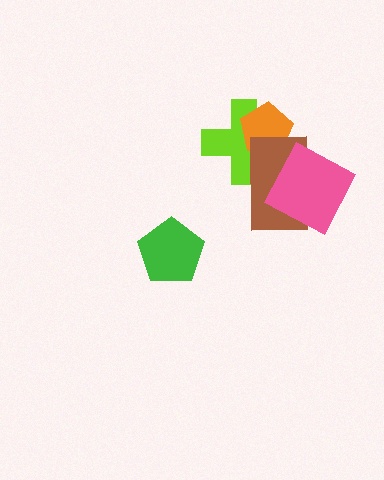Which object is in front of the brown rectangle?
The pink square is in front of the brown rectangle.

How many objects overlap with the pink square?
1 object overlaps with the pink square.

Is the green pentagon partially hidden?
No, no other shape covers it.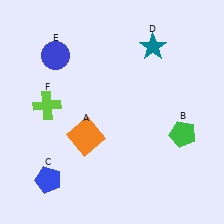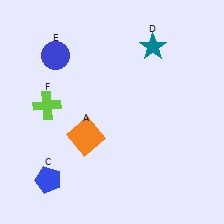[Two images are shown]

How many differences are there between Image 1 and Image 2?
There is 1 difference between the two images.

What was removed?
The green pentagon (B) was removed in Image 2.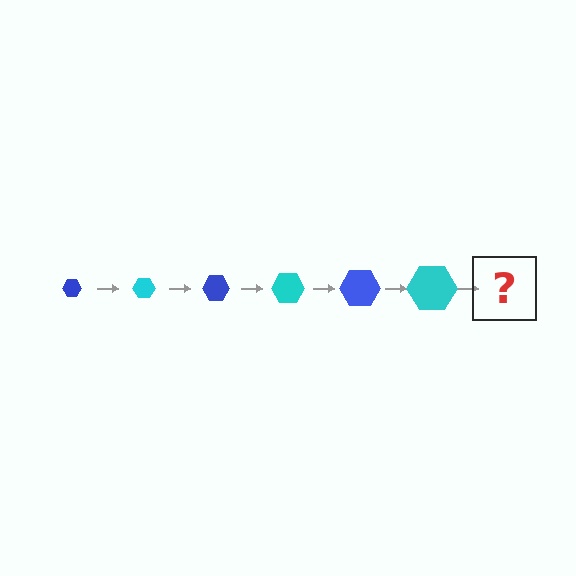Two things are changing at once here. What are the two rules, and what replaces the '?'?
The two rules are that the hexagon grows larger each step and the color cycles through blue and cyan. The '?' should be a blue hexagon, larger than the previous one.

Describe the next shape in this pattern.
It should be a blue hexagon, larger than the previous one.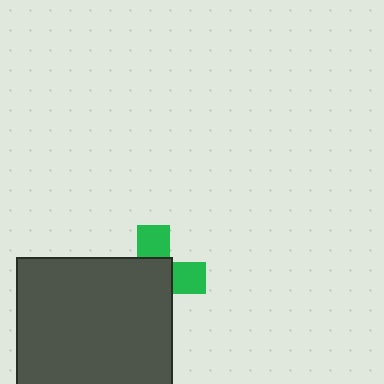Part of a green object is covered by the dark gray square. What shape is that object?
It is a cross.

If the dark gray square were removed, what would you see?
You would see the complete green cross.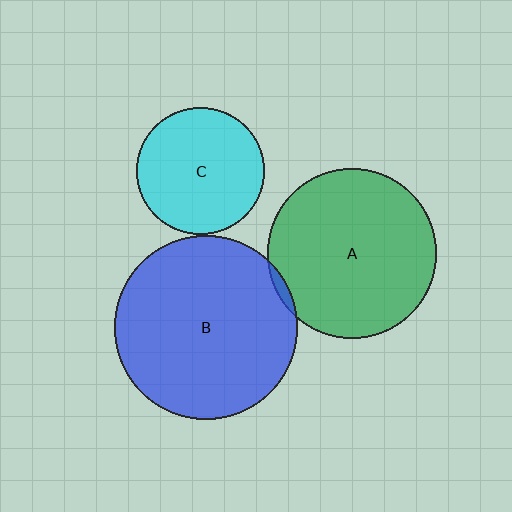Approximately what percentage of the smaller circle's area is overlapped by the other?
Approximately 5%.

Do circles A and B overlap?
Yes.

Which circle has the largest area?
Circle B (blue).